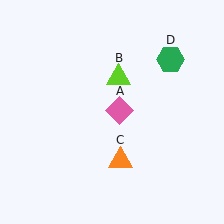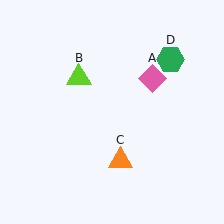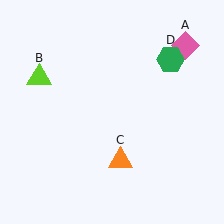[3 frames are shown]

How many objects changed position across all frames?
2 objects changed position: pink diamond (object A), lime triangle (object B).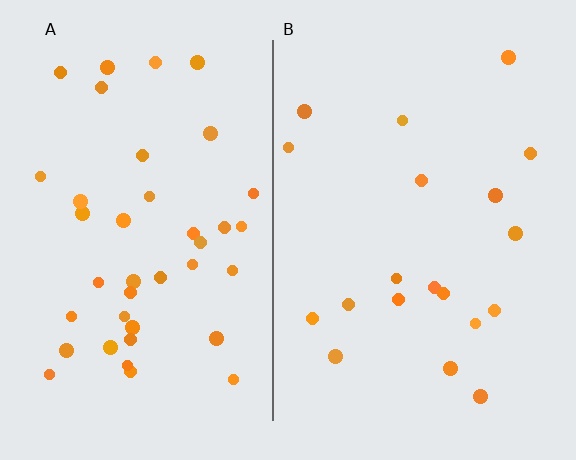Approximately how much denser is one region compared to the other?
Approximately 2.0× — region A over region B.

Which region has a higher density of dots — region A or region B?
A (the left).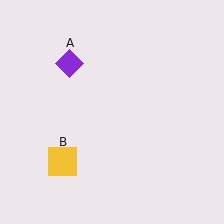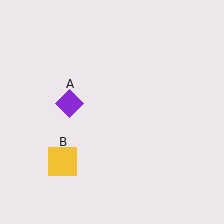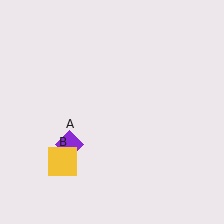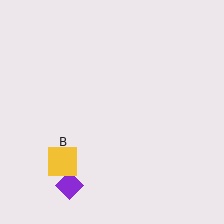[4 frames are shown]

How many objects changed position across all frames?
1 object changed position: purple diamond (object A).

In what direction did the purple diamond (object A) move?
The purple diamond (object A) moved down.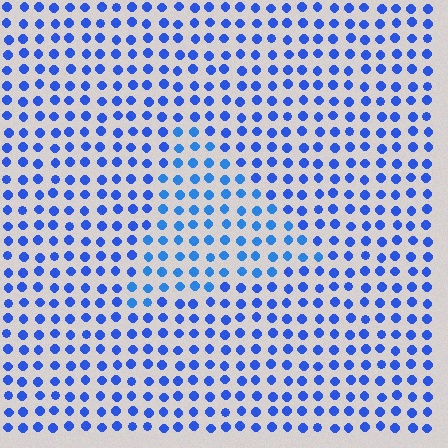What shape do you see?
I see a triangle.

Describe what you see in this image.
The image is filled with small blue elements in a uniform arrangement. A triangle-shaped region is visible where the elements are tinted to a slightly different hue, forming a subtle color boundary.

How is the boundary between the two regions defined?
The boundary is defined purely by a slight shift in hue (about 16 degrees). Spacing, size, and orientation are identical on both sides.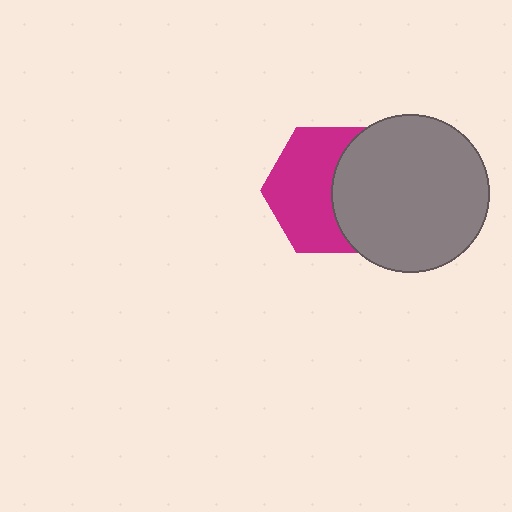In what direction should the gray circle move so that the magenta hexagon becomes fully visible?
The gray circle should move right. That is the shortest direction to clear the overlap and leave the magenta hexagon fully visible.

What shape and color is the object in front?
The object in front is a gray circle.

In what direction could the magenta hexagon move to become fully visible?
The magenta hexagon could move left. That would shift it out from behind the gray circle entirely.